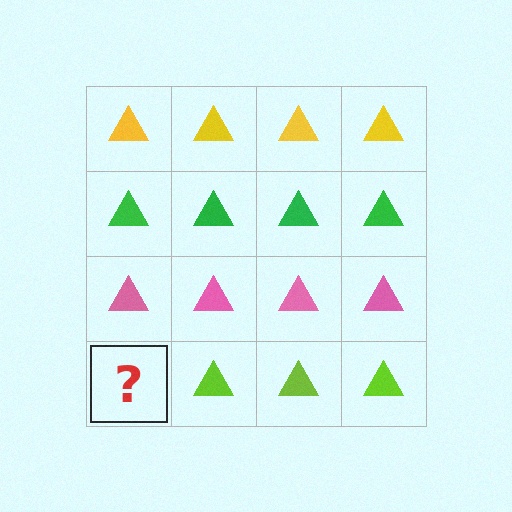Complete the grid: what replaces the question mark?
The question mark should be replaced with a lime triangle.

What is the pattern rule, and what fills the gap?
The rule is that each row has a consistent color. The gap should be filled with a lime triangle.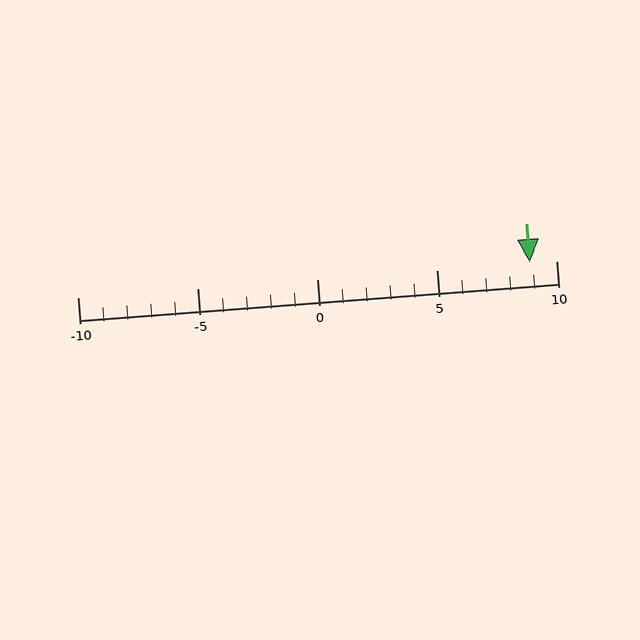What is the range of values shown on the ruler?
The ruler shows values from -10 to 10.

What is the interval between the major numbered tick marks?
The major tick marks are spaced 5 units apart.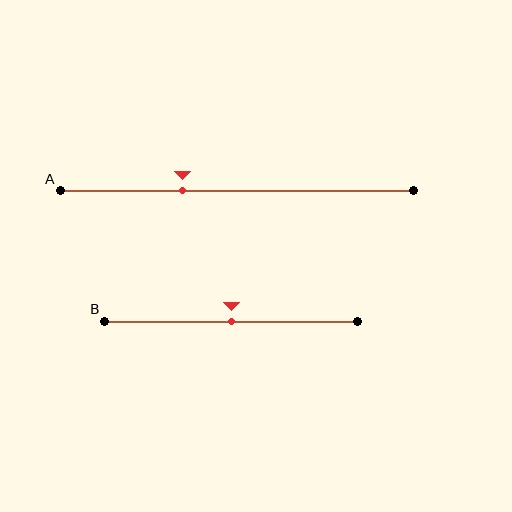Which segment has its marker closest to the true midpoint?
Segment B has its marker closest to the true midpoint.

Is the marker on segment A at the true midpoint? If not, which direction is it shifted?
No, the marker on segment A is shifted to the left by about 15% of the segment length.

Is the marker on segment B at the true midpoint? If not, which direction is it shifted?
Yes, the marker on segment B is at the true midpoint.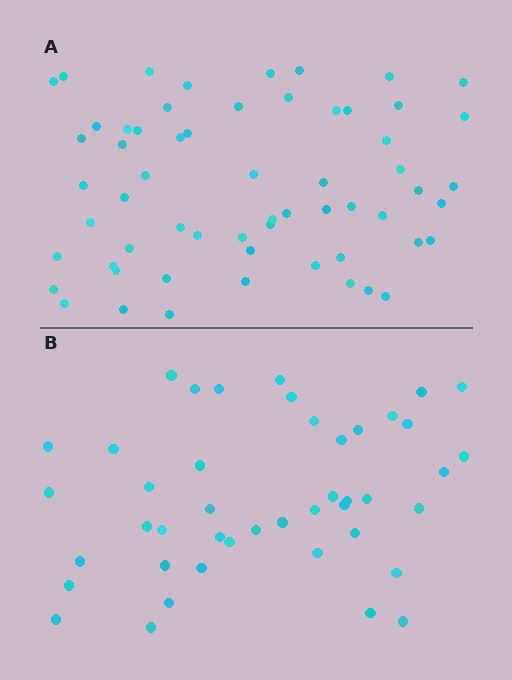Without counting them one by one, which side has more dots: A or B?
Region A (the top region) has more dots.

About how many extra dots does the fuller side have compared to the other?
Region A has approximately 15 more dots than region B.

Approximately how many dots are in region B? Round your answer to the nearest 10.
About 40 dots. (The exact count is 44, which rounds to 40.)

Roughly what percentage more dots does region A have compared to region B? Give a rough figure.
About 35% more.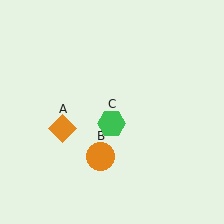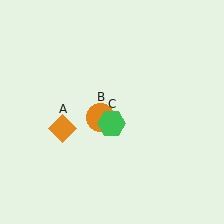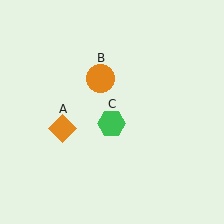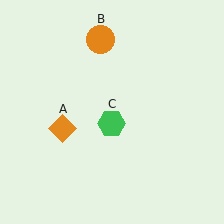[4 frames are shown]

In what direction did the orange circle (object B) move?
The orange circle (object B) moved up.